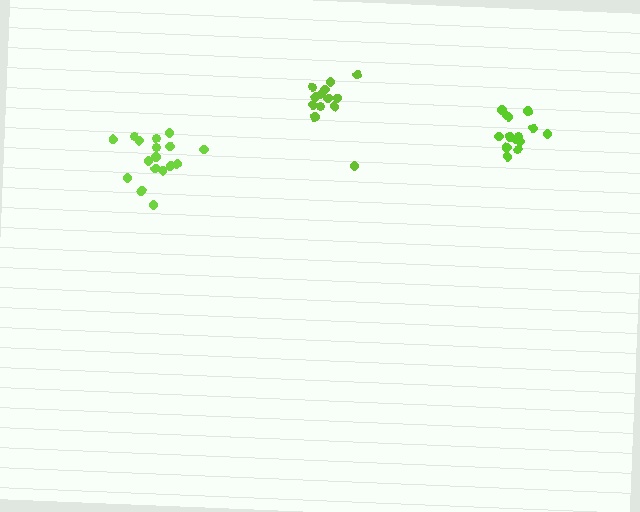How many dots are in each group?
Group 1: 13 dots, Group 2: 14 dots, Group 3: 17 dots (44 total).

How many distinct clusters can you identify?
There are 3 distinct clusters.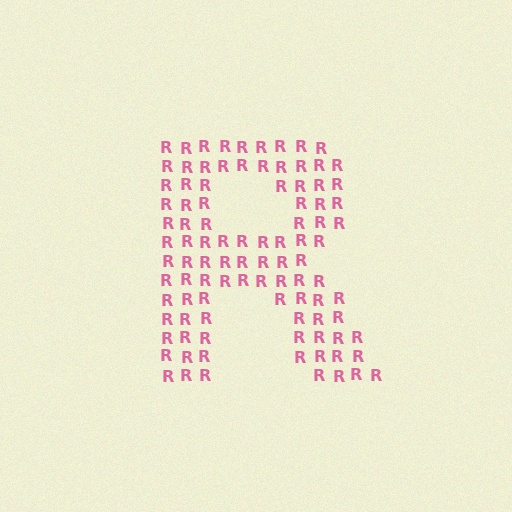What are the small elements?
The small elements are letter R's.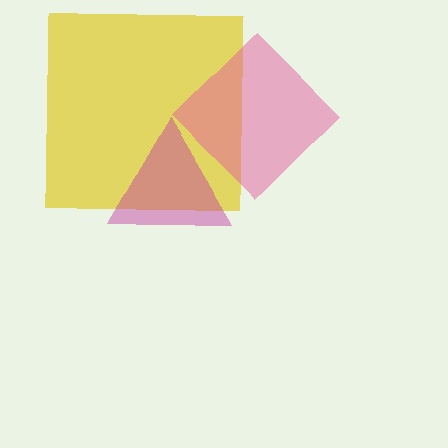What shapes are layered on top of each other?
The layered shapes are: a yellow square, a pink diamond, a magenta triangle.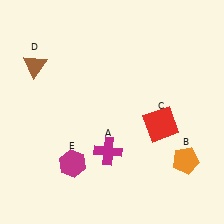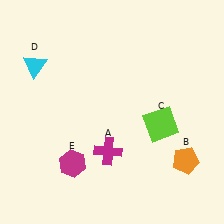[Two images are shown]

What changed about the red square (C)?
In Image 1, C is red. In Image 2, it changed to lime.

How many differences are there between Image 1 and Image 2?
There are 2 differences between the two images.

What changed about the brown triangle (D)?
In Image 1, D is brown. In Image 2, it changed to cyan.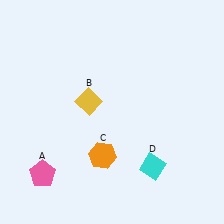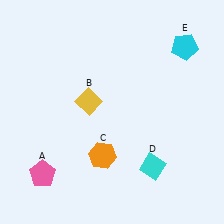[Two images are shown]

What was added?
A cyan pentagon (E) was added in Image 2.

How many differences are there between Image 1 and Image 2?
There is 1 difference between the two images.